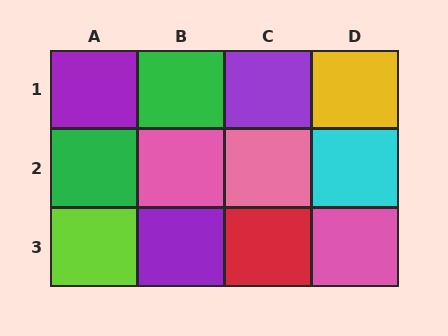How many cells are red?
1 cell is red.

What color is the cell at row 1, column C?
Purple.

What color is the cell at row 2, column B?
Pink.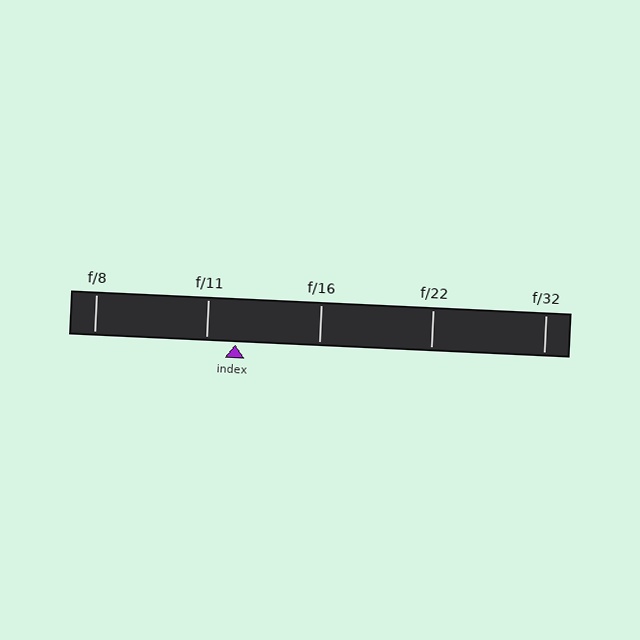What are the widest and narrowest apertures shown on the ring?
The widest aperture shown is f/8 and the narrowest is f/32.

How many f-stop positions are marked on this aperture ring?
There are 5 f-stop positions marked.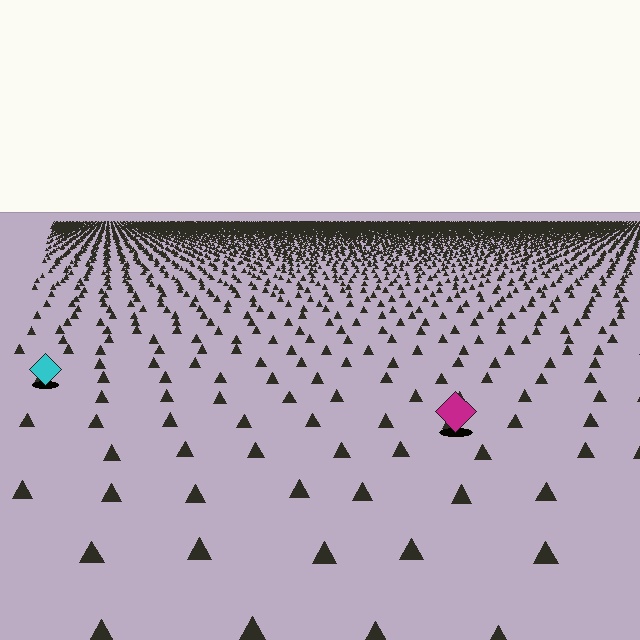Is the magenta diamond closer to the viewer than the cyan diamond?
Yes. The magenta diamond is closer — you can tell from the texture gradient: the ground texture is coarser near it.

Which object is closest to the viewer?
The magenta diamond is closest. The texture marks near it are larger and more spread out.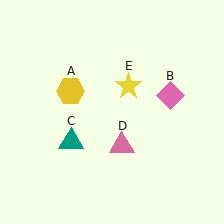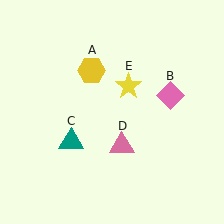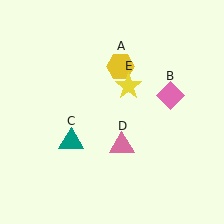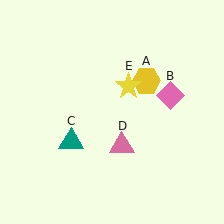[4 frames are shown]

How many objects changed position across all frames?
1 object changed position: yellow hexagon (object A).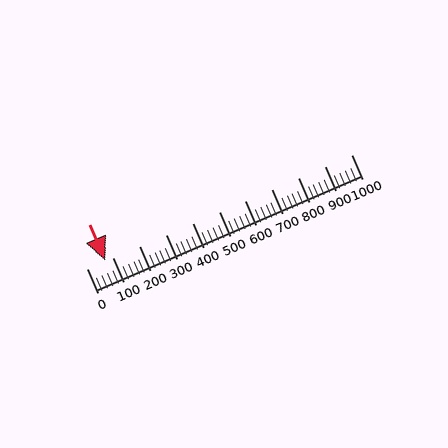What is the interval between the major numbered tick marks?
The major tick marks are spaced 100 units apart.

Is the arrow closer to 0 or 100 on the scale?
The arrow is closer to 100.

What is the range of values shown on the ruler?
The ruler shows values from 0 to 1000.